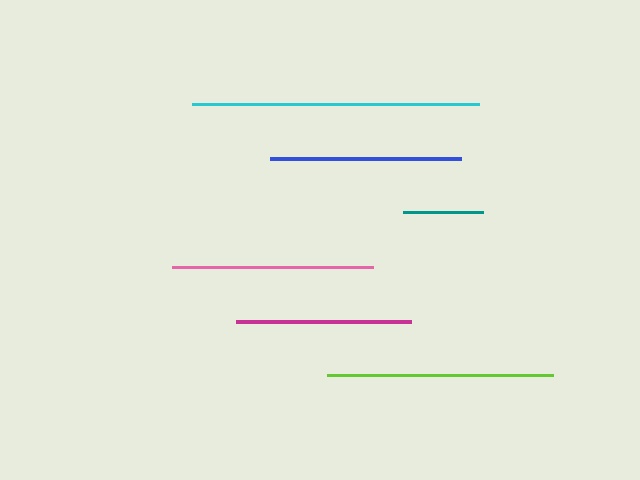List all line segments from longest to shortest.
From longest to shortest: cyan, lime, pink, blue, magenta, teal.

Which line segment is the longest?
The cyan line is the longest at approximately 287 pixels.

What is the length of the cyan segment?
The cyan segment is approximately 287 pixels long.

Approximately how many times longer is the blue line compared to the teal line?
The blue line is approximately 2.4 times the length of the teal line.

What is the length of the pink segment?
The pink segment is approximately 201 pixels long.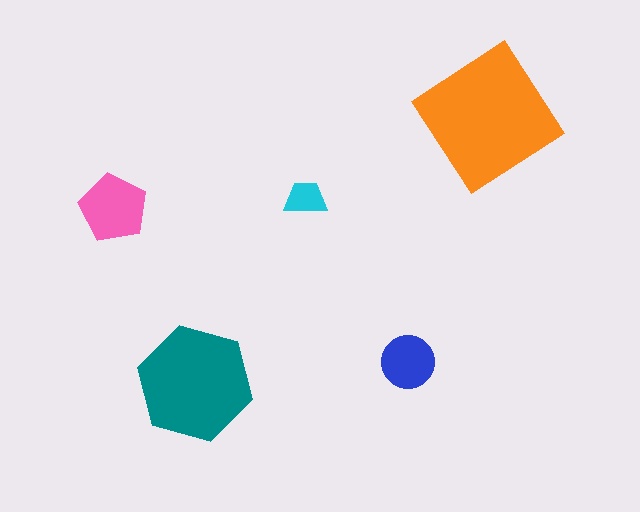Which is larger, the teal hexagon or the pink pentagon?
The teal hexagon.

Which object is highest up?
The orange diamond is topmost.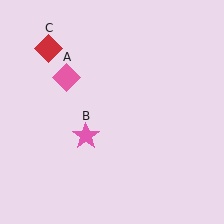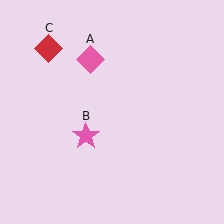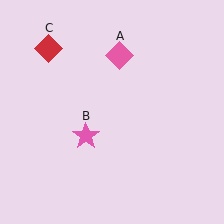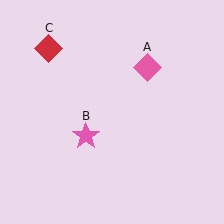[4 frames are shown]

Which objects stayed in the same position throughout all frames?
Pink star (object B) and red diamond (object C) remained stationary.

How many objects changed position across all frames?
1 object changed position: pink diamond (object A).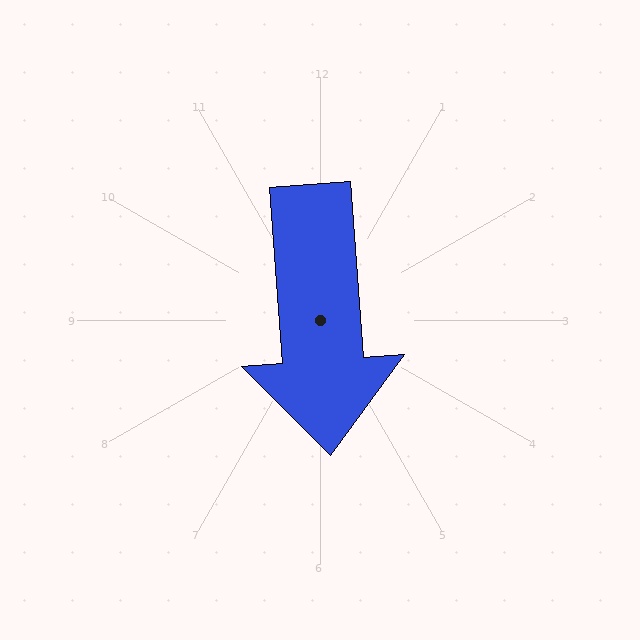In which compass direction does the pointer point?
South.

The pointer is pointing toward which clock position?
Roughly 6 o'clock.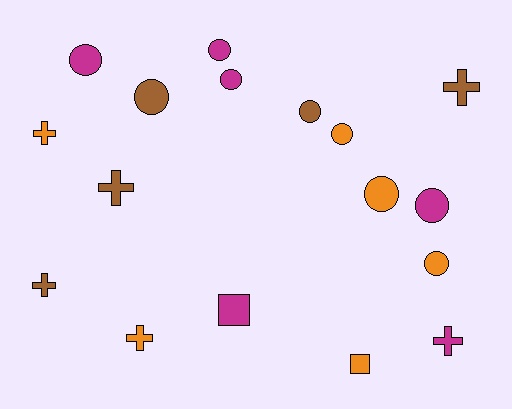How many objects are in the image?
There are 17 objects.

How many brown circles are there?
There are 2 brown circles.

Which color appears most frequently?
Orange, with 6 objects.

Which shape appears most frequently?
Circle, with 9 objects.